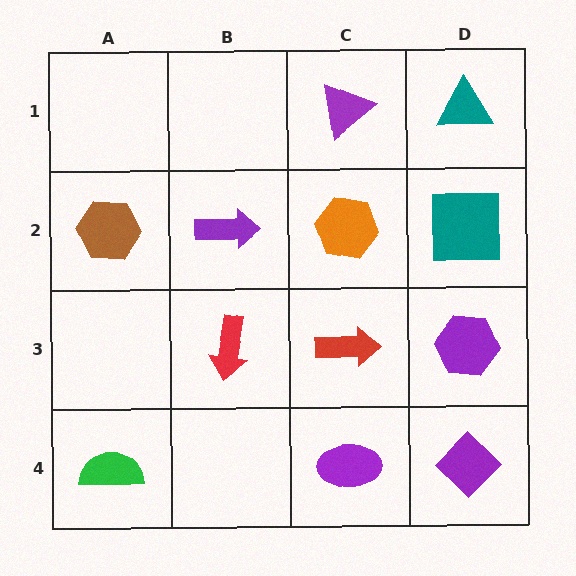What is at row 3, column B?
A red arrow.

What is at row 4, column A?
A green semicircle.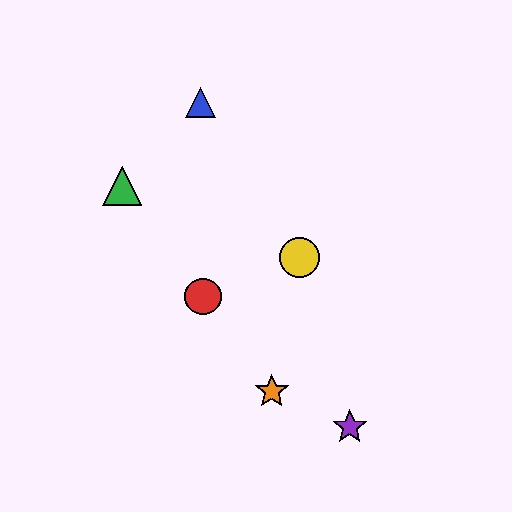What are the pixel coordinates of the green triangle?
The green triangle is at (122, 186).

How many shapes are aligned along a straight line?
3 shapes (the red circle, the green triangle, the orange star) are aligned along a straight line.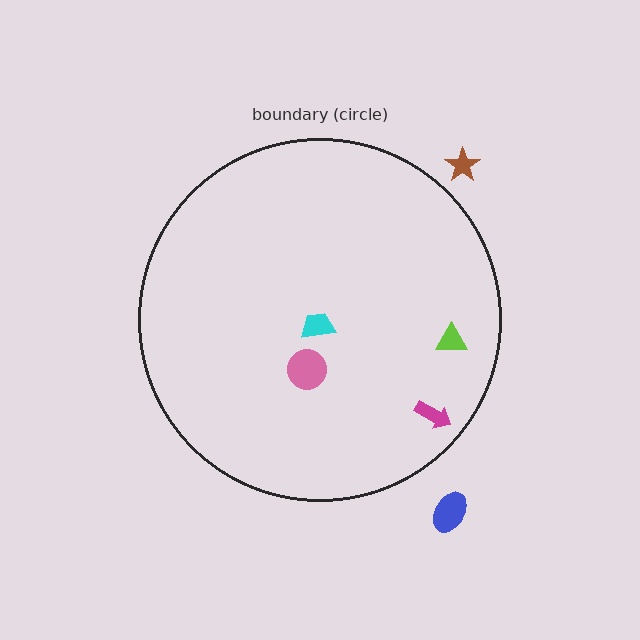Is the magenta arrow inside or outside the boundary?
Inside.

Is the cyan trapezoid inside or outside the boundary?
Inside.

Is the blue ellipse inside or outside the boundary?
Outside.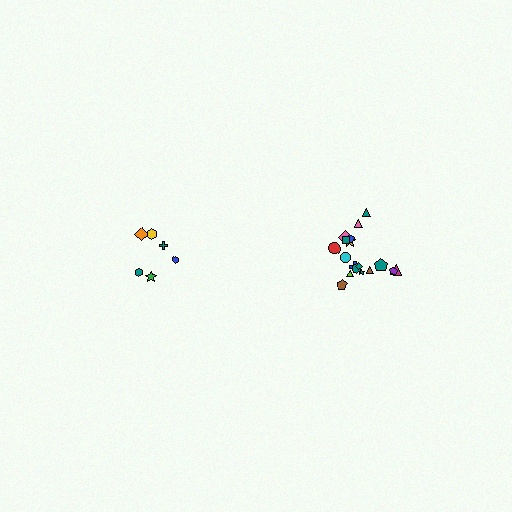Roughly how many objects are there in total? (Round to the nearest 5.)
Roughly 25 objects in total.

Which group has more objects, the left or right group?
The right group.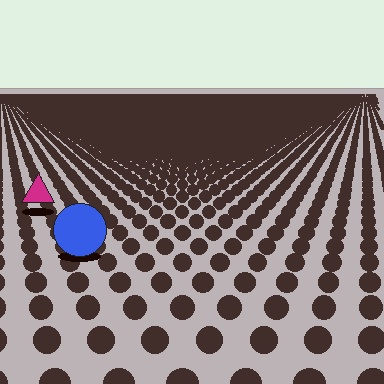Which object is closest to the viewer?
The blue circle is closest. The texture marks near it are larger and more spread out.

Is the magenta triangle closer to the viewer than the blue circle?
No. The blue circle is closer — you can tell from the texture gradient: the ground texture is coarser near it.